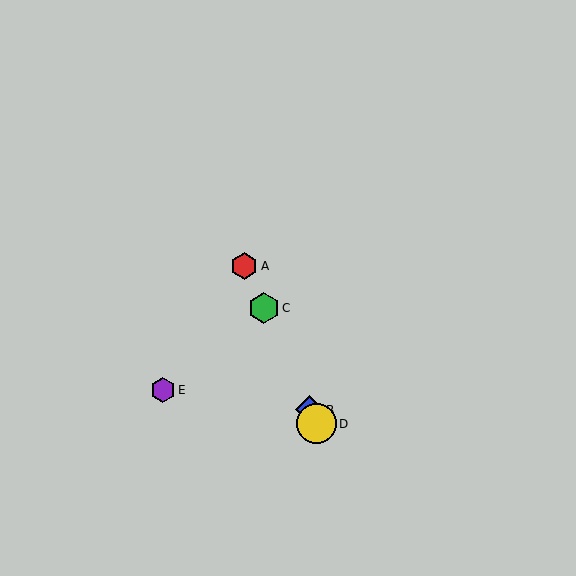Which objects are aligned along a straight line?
Objects A, B, C, D are aligned along a straight line.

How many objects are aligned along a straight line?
4 objects (A, B, C, D) are aligned along a straight line.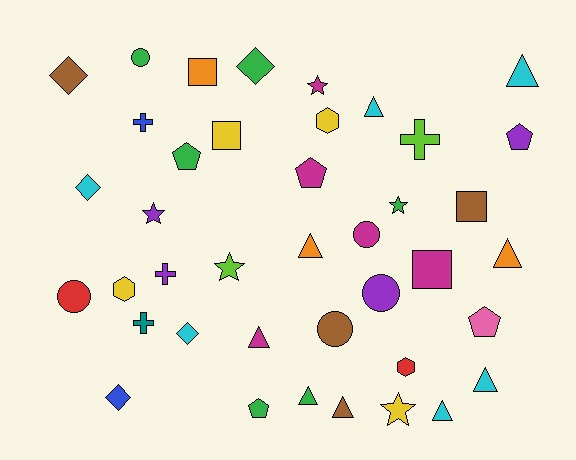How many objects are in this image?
There are 40 objects.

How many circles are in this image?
There are 5 circles.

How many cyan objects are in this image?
There are 6 cyan objects.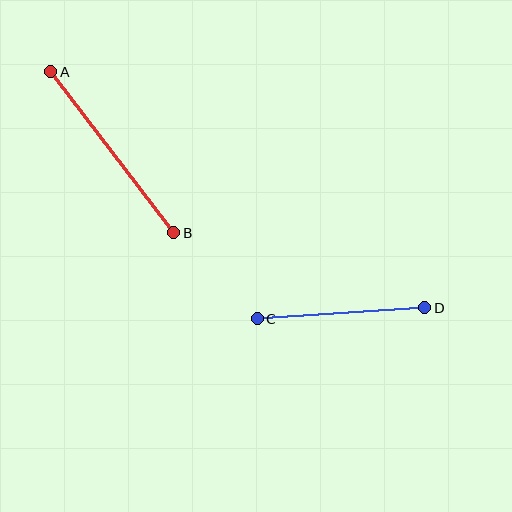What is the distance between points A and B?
The distance is approximately 203 pixels.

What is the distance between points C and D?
The distance is approximately 168 pixels.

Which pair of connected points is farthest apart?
Points A and B are farthest apart.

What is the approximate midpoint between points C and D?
The midpoint is at approximately (341, 313) pixels.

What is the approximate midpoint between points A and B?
The midpoint is at approximately (112, 152) pixels.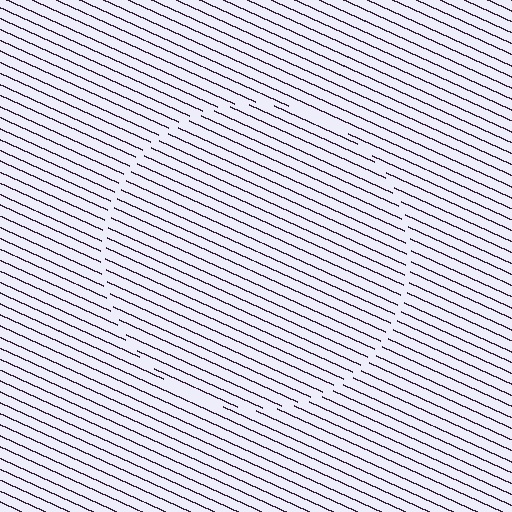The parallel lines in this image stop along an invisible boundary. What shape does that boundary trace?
An illusory circle. The interior of the shape contains the same grating, shifted by half a period — the contour is defined by the phase discontinuity where line-ends from the inner and outer gratings abut.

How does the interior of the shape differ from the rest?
The interior of the shape contains the same grating, shifted by half a period — the contour is defined by the phase discontinuity where line-ends from the inner and outer gratings abut.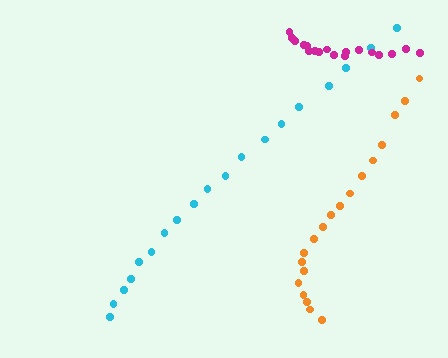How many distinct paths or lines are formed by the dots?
There are 3 distinct paths.